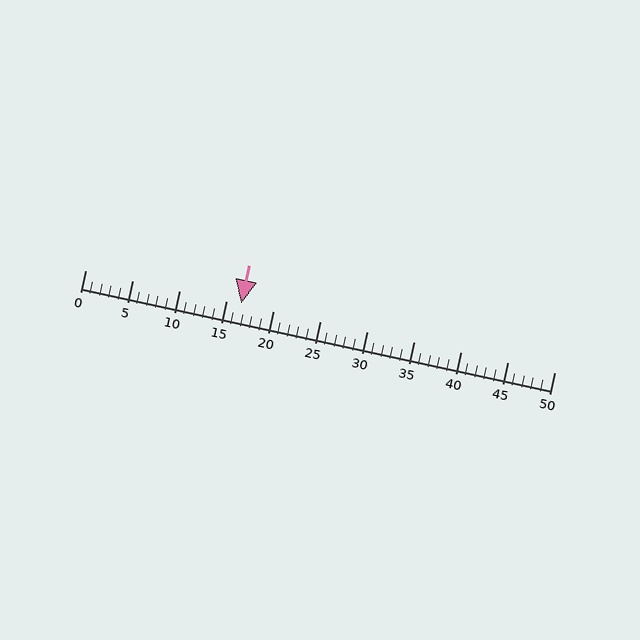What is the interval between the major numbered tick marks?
The major tick marks are spaced 5 units apart.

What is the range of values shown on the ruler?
The ruler shows values from 0 to 50.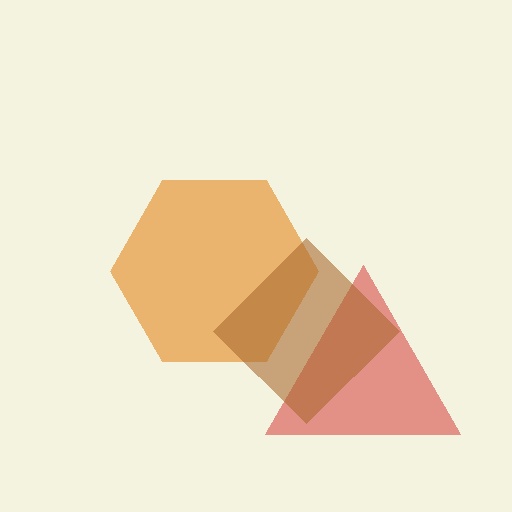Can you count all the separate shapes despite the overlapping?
Yes, there are 3 separate shapes.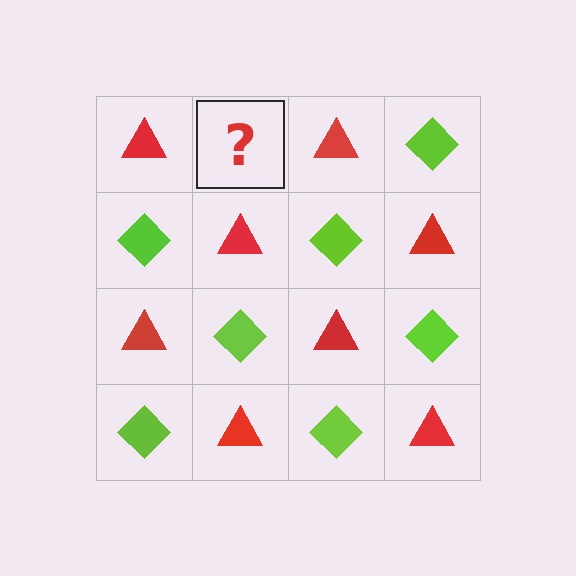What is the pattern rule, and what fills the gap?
The rule is that it alternates red triangle and lime diamond in a checkerboard pattern. The gap should be filled with a lime diamond.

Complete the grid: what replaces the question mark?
The question mark should be replaced with a lime diamond.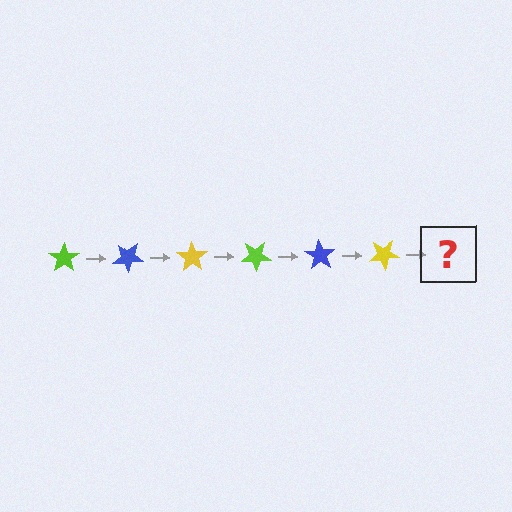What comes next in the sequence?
The next element should be a lime star, rotated 210 degrees from the start.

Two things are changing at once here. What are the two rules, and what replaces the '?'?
The two rules are that it rotates 35 degrees each step and the color cycles through lime, blue, and yellow. The '?' should be a lime star, rotated 210 degrees from the start.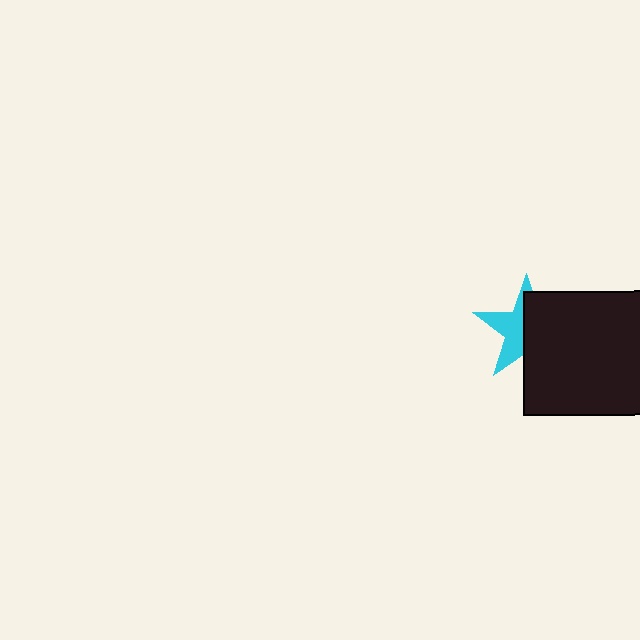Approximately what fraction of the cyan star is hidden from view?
Roughly 54% of the cyan star is hidden behind the black square.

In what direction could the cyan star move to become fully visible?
The cyan star could move left. That would shift it out from behind the black square entirely.